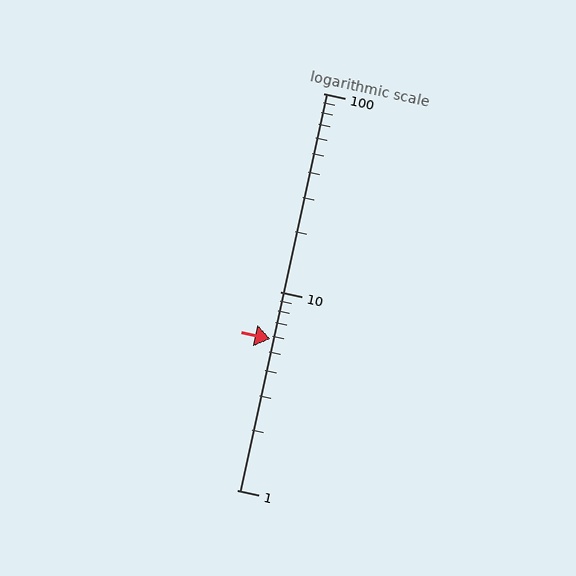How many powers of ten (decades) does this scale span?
The scale spans 2 decades, from 1 to 100.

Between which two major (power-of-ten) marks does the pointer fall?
The pointer is between 1 and 10.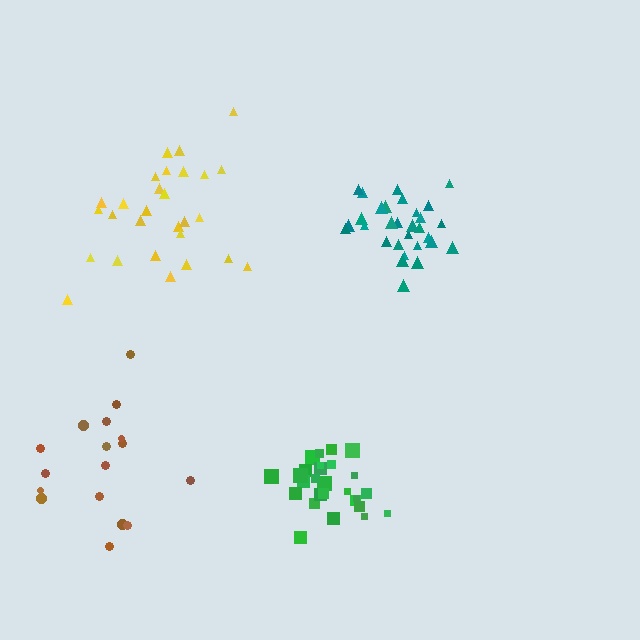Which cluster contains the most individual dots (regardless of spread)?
Teal (30).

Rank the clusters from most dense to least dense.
teal, green, yellow, brown.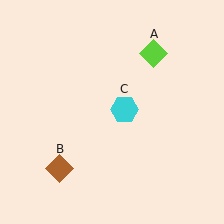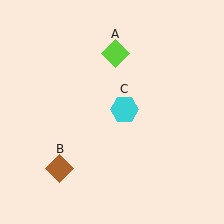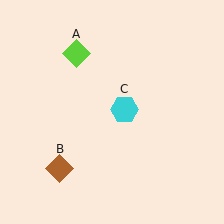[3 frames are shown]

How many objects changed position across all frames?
1 object changed position: lime diamond (object A).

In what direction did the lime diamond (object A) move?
The lime diamond (object A) moved left.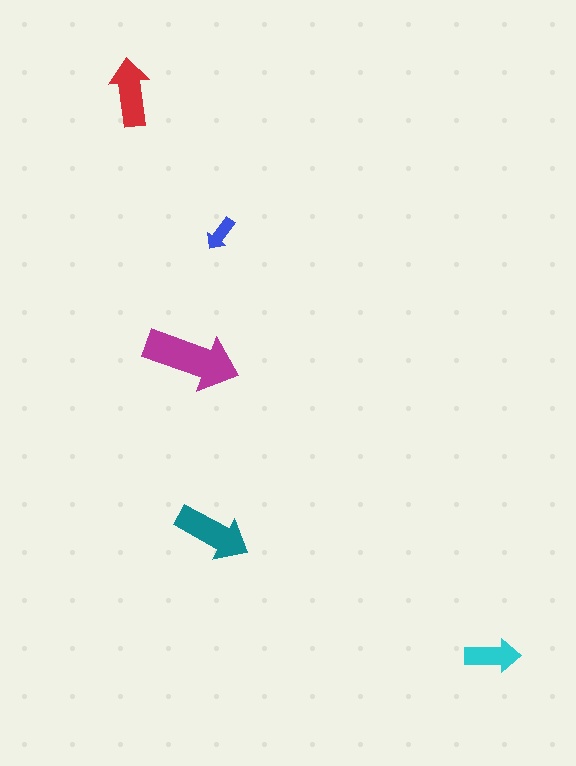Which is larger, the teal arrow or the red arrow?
The teal one.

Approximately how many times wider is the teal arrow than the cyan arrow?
About 1.5 times wider.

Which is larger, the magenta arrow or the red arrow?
The magenta one.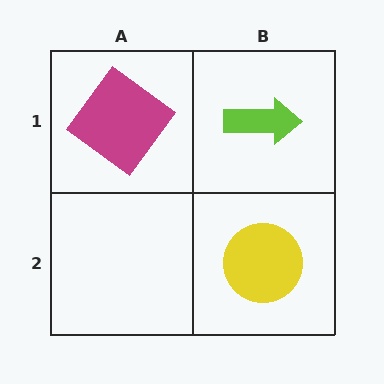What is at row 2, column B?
A yellow circle.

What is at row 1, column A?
A magenta diamond.